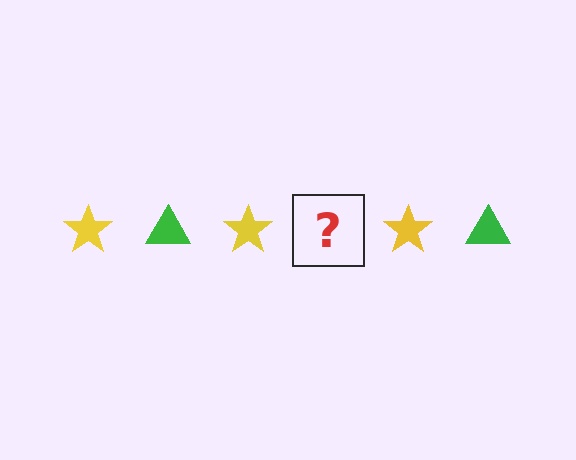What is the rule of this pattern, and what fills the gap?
The rule is that the pattern alternates between yellow star and green triangle. The gap should be filled with a green triangle.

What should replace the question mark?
The question mark should be replaced with a green triangle.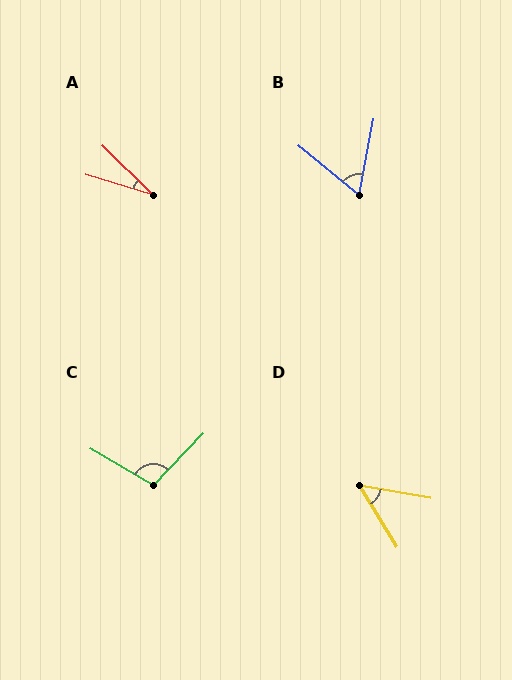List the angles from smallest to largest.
A (27°), D (48°), B (61°), C (104°).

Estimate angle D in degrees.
Approximately 48 degrees.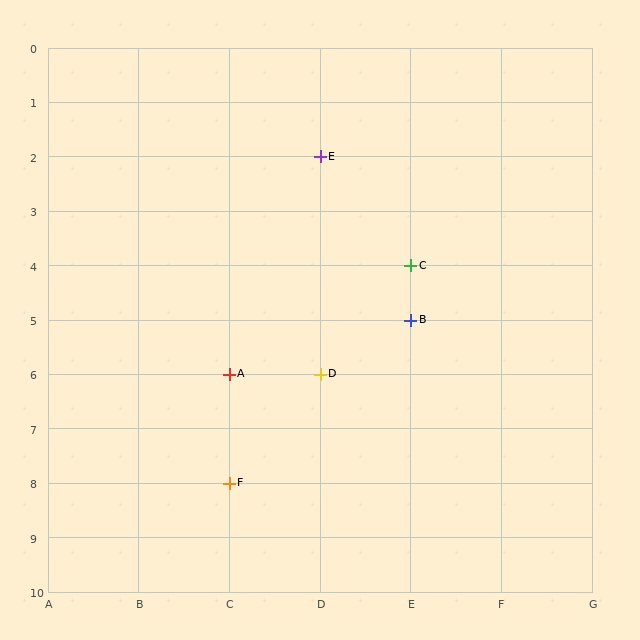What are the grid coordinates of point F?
Point F is at grid coordinates (C, 8).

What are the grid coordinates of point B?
Point B is at grid coordinates (E, 5).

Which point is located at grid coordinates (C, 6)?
Point A is at (C, 6).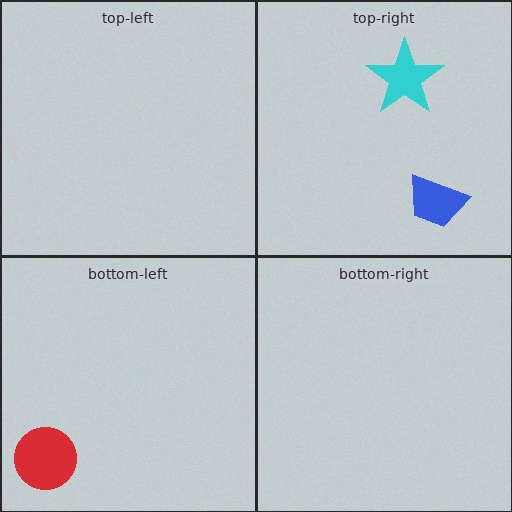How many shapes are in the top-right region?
2.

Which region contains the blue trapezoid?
The top-right region.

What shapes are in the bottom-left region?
The red circle.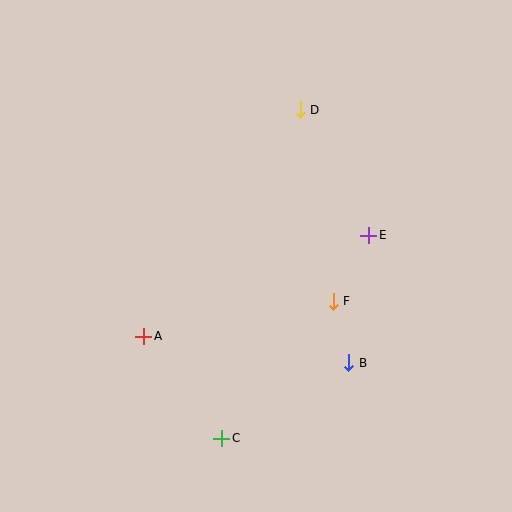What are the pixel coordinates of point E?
Point E is at (369, 235).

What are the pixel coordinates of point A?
Point A is at (144, 336).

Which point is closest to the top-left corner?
Point D is closest to the top-left corner.